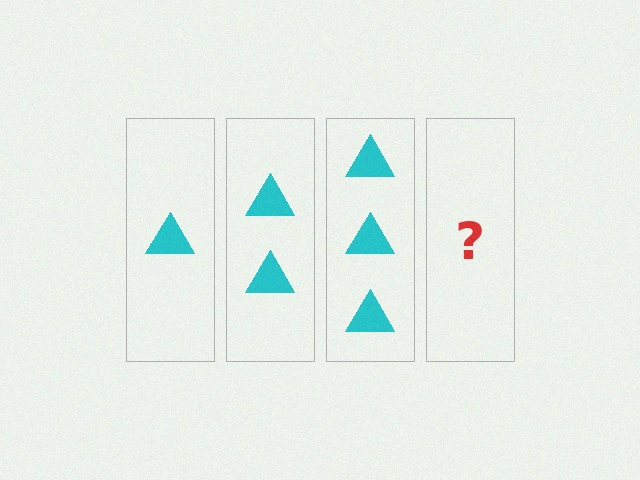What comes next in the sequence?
The next element should be 4 triangles.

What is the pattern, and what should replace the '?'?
The pattern is that each step adds one more triangle. The '?' should be 4 triangles.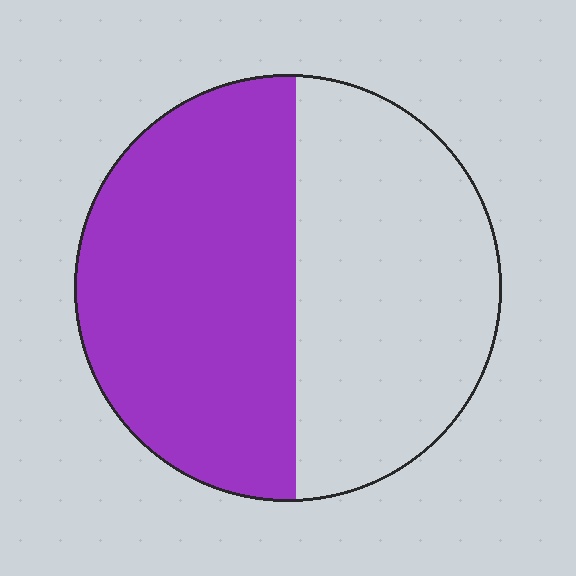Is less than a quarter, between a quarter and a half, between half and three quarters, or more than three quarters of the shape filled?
Between half and three quarters.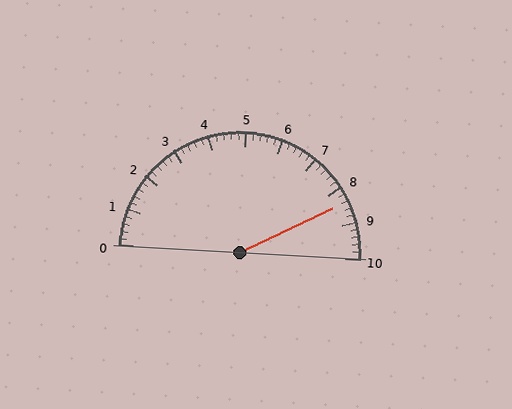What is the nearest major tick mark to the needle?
The nearest major tick mark is 8.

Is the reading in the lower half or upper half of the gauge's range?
The reading is in the upper half of the range (0 to 10).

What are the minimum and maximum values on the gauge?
The gauge ranges from 0 to 10.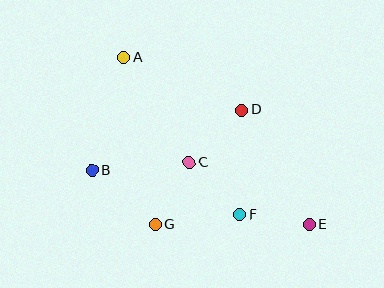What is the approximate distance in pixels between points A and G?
The distance between A and G is approximately 170 pixels.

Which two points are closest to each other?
Points E and F are closest to each other.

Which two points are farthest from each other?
Points A and E are farthest from each other.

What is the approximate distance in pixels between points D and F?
The distance between D and F is approximately 104 pixels.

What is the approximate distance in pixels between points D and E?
The distance between D and E is approximately 133 pixels.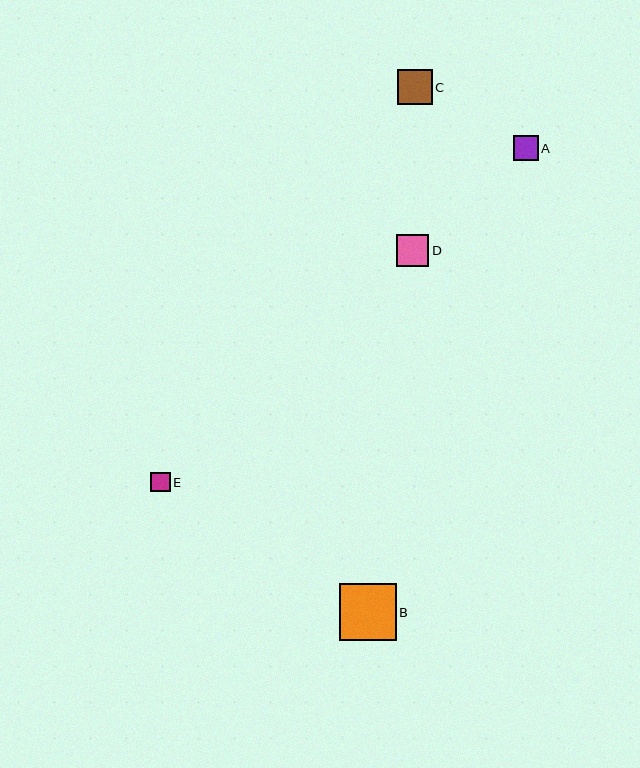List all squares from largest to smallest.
From largest to smallest: B, C, D, A, E.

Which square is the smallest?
Square E is the smallest with a size of approximately 20 pixels.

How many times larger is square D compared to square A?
Square D is approximately 1.3 times the size of square A.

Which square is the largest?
Square B is the largest with a size of approximately 57 pixels.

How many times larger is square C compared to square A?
Square C is approximately 1.4 times the size of square A.